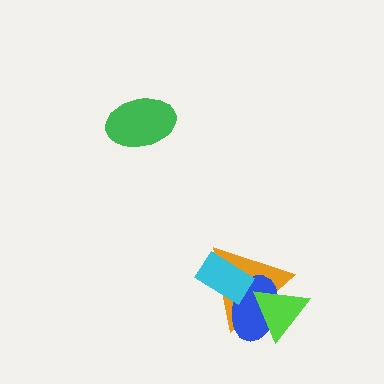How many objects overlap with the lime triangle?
2 objects overlap with the lime triangle.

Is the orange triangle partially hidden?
Yes, it is partially covered by another shape.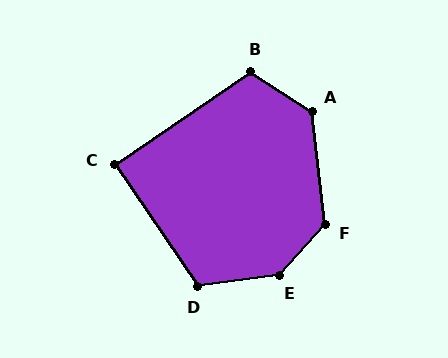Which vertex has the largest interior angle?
E, at approximately 140 degrees.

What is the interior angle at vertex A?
Approximately 130 degrees (obtuse).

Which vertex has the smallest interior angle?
C, at approximately 90 degrees.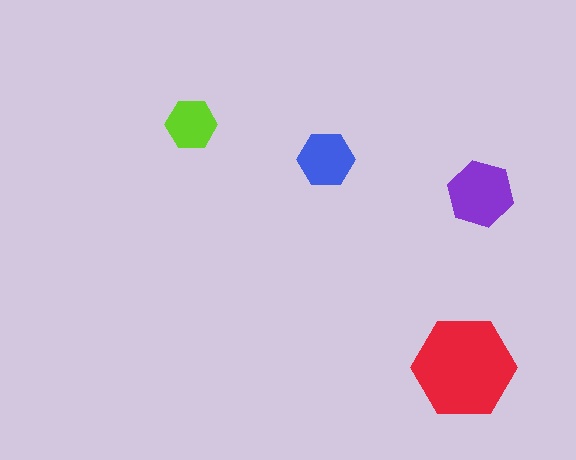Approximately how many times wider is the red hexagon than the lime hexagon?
About 2 times wider.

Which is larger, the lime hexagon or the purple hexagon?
The purple one.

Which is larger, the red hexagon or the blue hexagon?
The red one.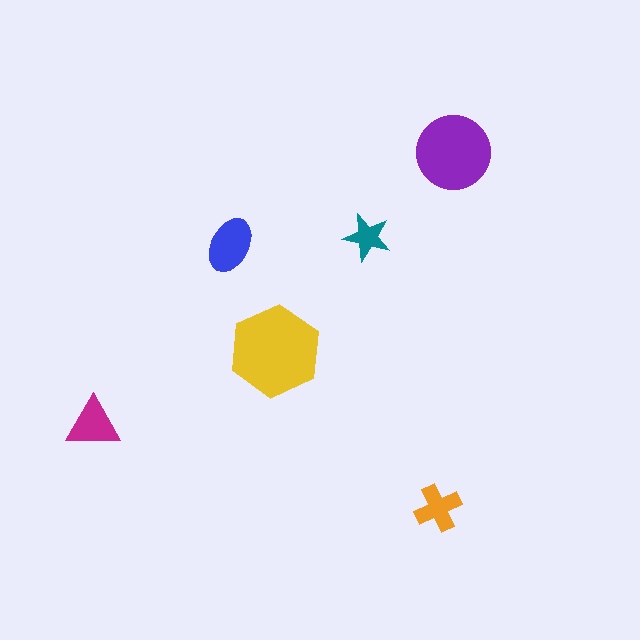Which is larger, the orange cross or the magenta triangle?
The magenta triangle.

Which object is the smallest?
The teal star.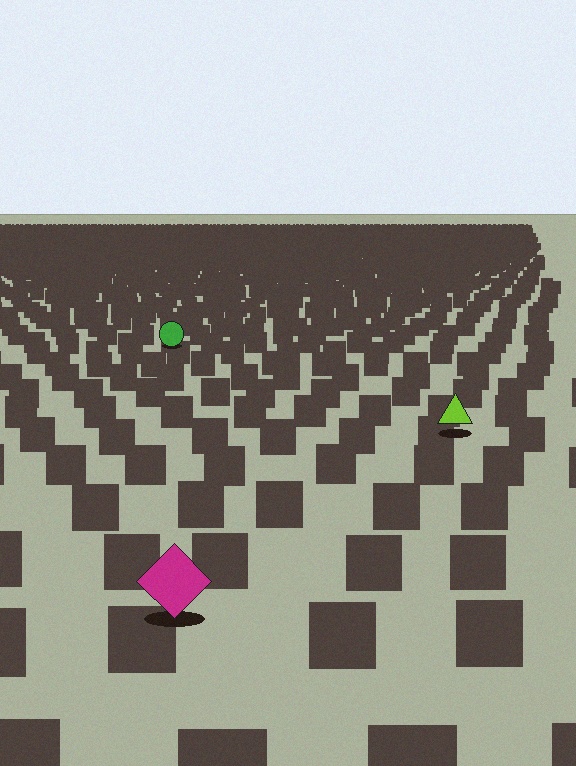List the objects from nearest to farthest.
From nearest to farthest: the magenta diamond, the lime triangle, the green circle.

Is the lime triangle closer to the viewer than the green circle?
Yes. The lime triangle is closer — you can tell from the texture gradient: the ground texture is coarser near it.